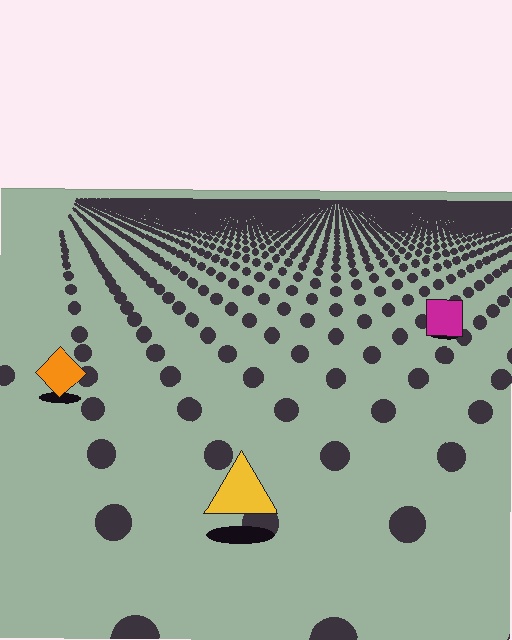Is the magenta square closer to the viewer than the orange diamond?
No. The orange diamond is closer — you can tell from the texture gradient: the ground texture is coarser near it.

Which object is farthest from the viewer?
The magenta square is farthest from the viewer. It appears smaller and the ground texture around it is denser.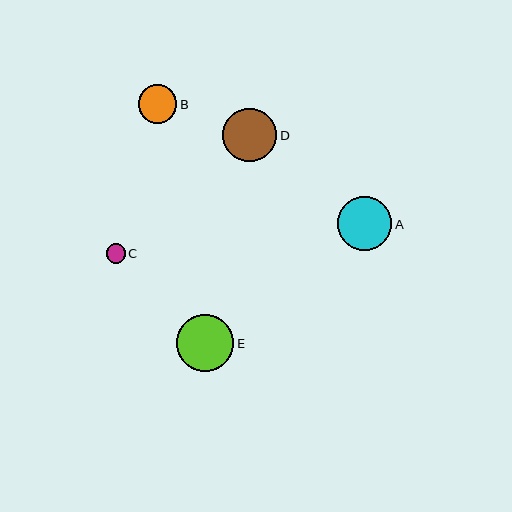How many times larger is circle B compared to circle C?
Circle B is approximately 2.0 times the size of circle C.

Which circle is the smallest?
Circle C is the smallest with a size of approximately 19 pixels.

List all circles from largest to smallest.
From largest to smallest: E, A, D, B, C.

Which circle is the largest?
Circle E is the largest with a size of approximately 57 pixels.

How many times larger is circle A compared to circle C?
Circle A is approximately 2.8 times the size of circle C.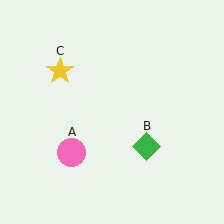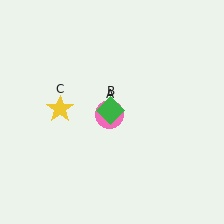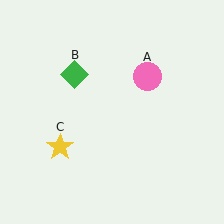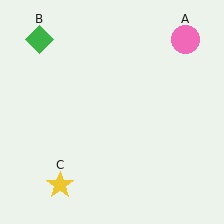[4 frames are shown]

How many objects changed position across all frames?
3 objects changed position: pink circle (object A), green diamond (object B), yellow star (object C).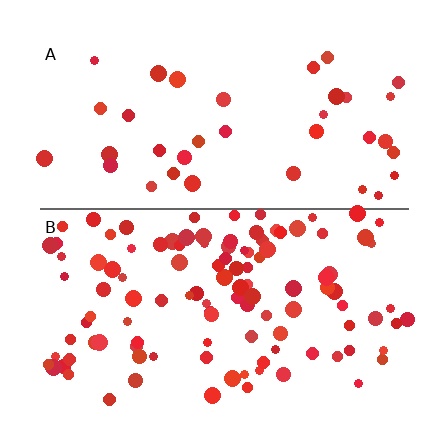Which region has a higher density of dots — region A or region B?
B (the bottom).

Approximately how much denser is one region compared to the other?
Approximately 2.9× — region B over region A.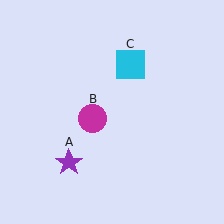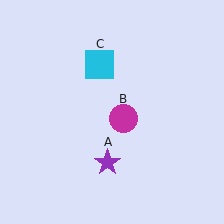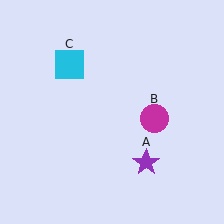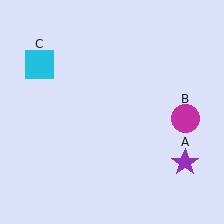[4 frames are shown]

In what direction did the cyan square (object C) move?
The cyan square (object C) moved left.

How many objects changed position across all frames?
3 objects changed position: purple star (object A), magenta circle (object B), cyan square (object C).